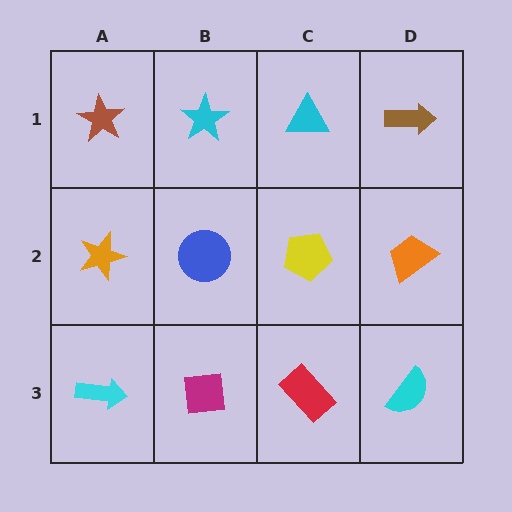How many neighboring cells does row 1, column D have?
2.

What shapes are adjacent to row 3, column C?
A yellow pentagon (row 2, column C), a magenta square (row 3, column B), a cyan semicircle (row 3, column D).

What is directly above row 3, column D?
An orange trapezoid.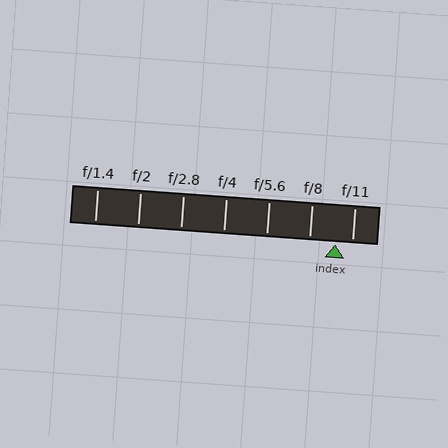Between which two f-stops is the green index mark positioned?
The index mark is between f/8 and f/11.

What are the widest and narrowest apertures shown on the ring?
The widest aperture shown is f/1.4 and the narrowest is f/11.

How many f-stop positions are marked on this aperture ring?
There are 7 f-stop positions marked.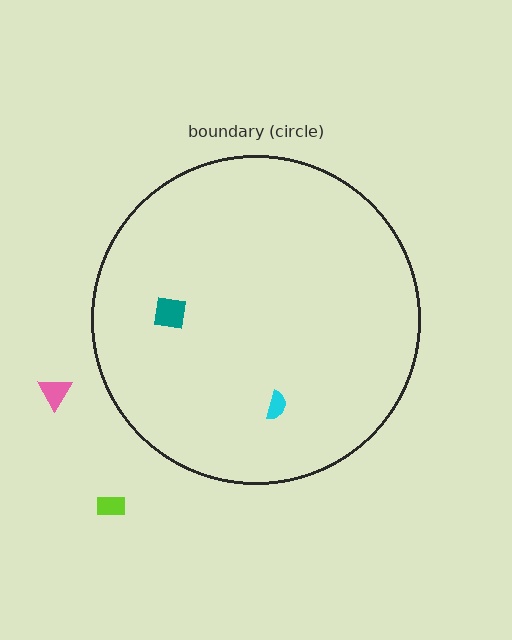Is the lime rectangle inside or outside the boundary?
Outside.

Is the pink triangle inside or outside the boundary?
Outside.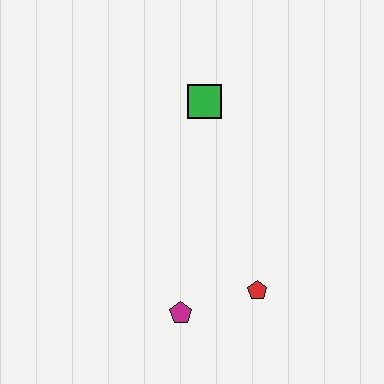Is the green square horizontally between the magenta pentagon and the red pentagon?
Yes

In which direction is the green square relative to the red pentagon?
The green square is above the red pentagon.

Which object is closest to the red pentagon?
The magenta pentagon is closest to the red pentagon.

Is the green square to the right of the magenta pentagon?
Yes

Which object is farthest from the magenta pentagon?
The green square is farthest from the magenta pentagon.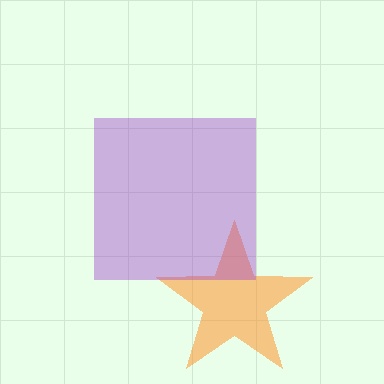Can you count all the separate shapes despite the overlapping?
Yes, there are 2 separate shapes.